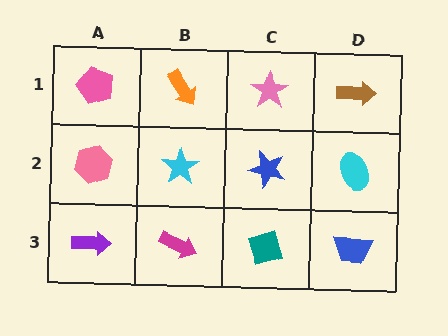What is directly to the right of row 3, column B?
A teal diamond.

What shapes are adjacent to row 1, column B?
A cyan star (row 2, column B), a pink pentagon (row 1, column A), a pink star (row 1, column C).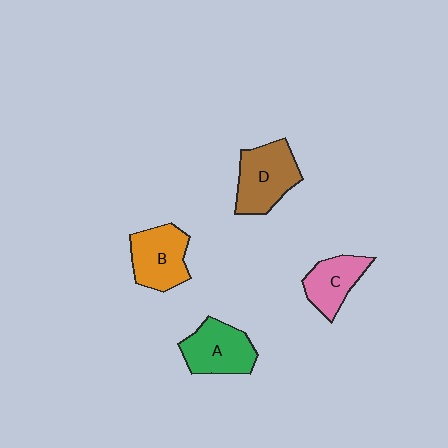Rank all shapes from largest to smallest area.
From largest to smallest: D (brown), A (green), B (orange), C (pink).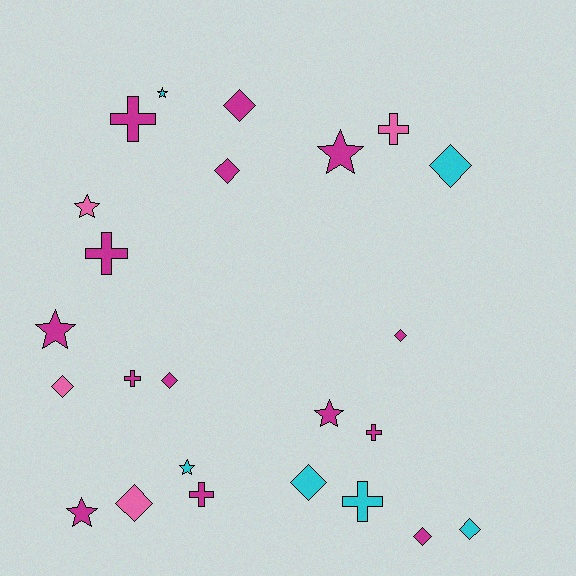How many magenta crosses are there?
There are 5 magenta crosses.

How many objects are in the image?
There are 24 objects.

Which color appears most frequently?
Magenta, with 14 objects.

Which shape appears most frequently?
Diamond, with 10 objects.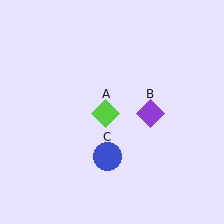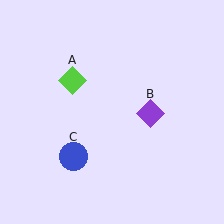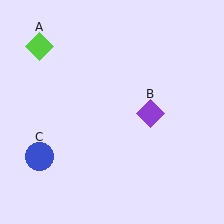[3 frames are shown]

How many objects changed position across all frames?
2 objects changed position: lime diamond (object A), blue circle (object C).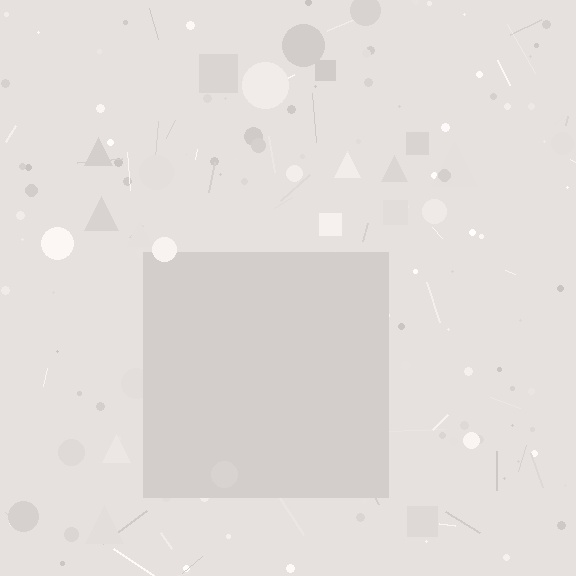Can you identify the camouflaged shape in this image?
The camouflaged shape is a square.